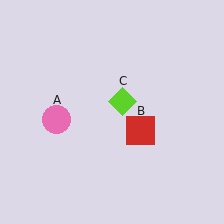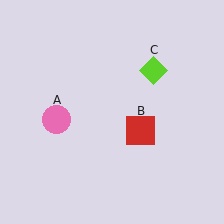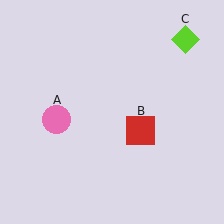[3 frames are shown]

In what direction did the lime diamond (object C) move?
The lime diamond (object C) moved up and to the right.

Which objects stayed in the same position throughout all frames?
Pink circle (object A) and red square (object B) remained stationary.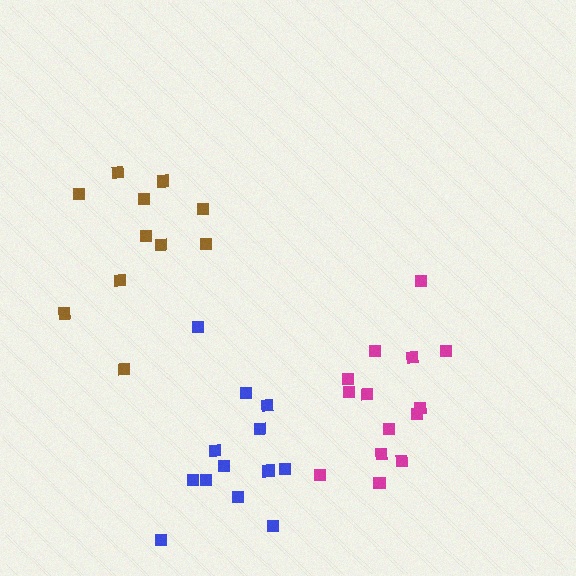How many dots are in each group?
Group 1: 13 dots, Group 2: 14 dots, Group 3: 11 dots (38 total).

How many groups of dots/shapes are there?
There are 3 groups.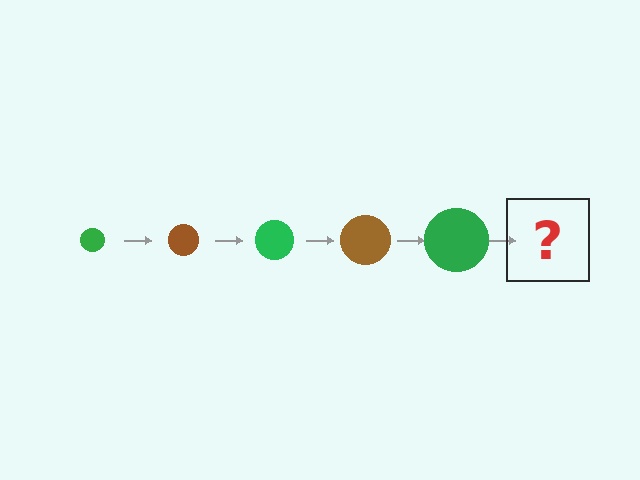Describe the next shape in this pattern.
It should be a brown circle, larger than the previous one.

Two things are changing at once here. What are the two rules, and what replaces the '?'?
The two rules are that the circle grows larger each step and the color cycles through green and brown. The '?' should be a brown circle, larger than the previous one.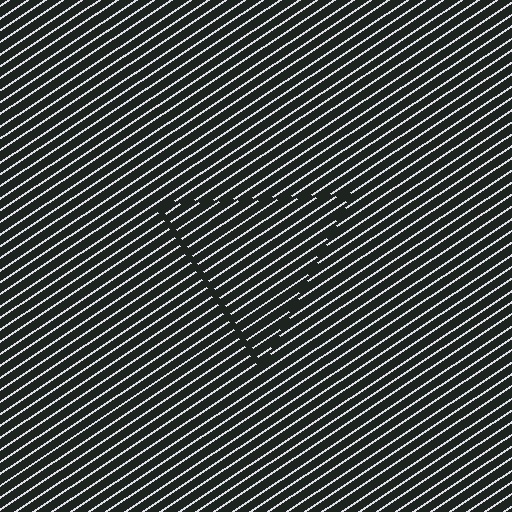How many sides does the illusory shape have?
3 sides — the line-ends trace a triangle.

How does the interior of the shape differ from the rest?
The interior of the shape contains the same grating, shifted by half a period — the contour is defined by the phase discontinuity where line-ends from the inner and outer gratings abut.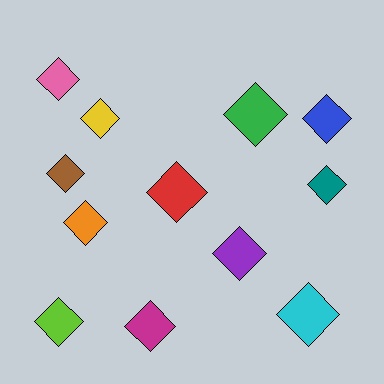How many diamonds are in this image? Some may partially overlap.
There are 12 diamonds.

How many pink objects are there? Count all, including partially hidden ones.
There is 1 pink object.